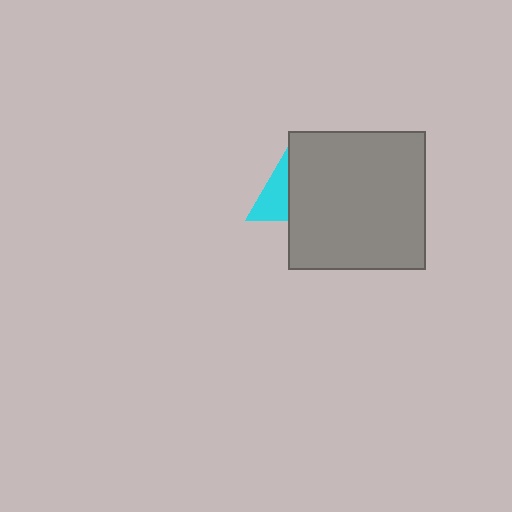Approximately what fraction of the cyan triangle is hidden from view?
Roughly 66% of the cyan triangle is hidden behind the gray square.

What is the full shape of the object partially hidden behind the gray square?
The partially hidden object is a cyan triangle.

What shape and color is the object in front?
The object in front is a gray square.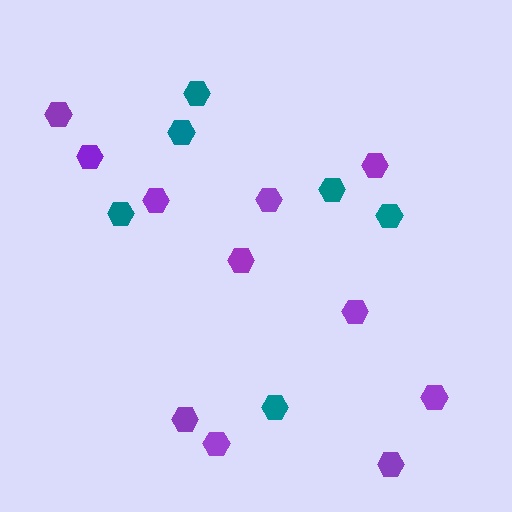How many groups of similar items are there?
There are 2 groups: one group of teal hexagons (6) and one group of purple hexagons (11).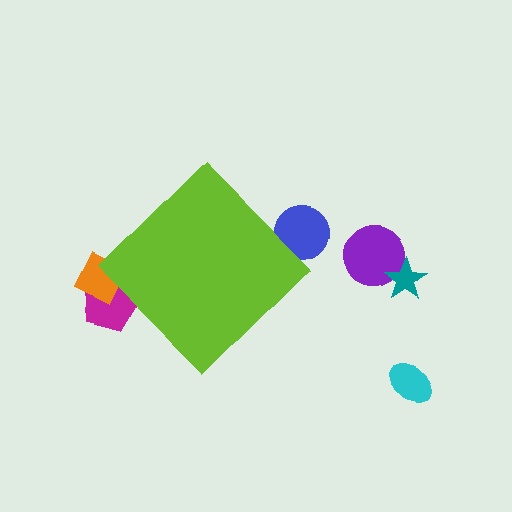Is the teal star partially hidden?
No, the teal star is fully visible.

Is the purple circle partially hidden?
No, the purple circle is fully visible.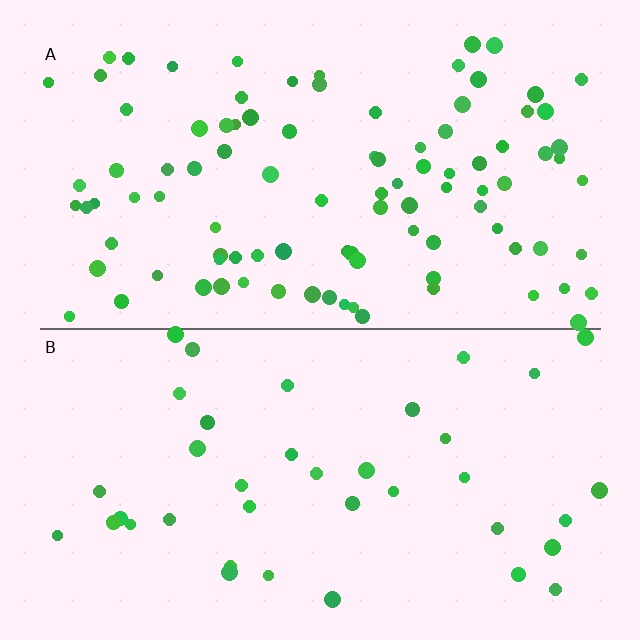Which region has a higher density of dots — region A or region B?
A (the top).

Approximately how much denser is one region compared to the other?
Approximately 2.5× — region A over region B.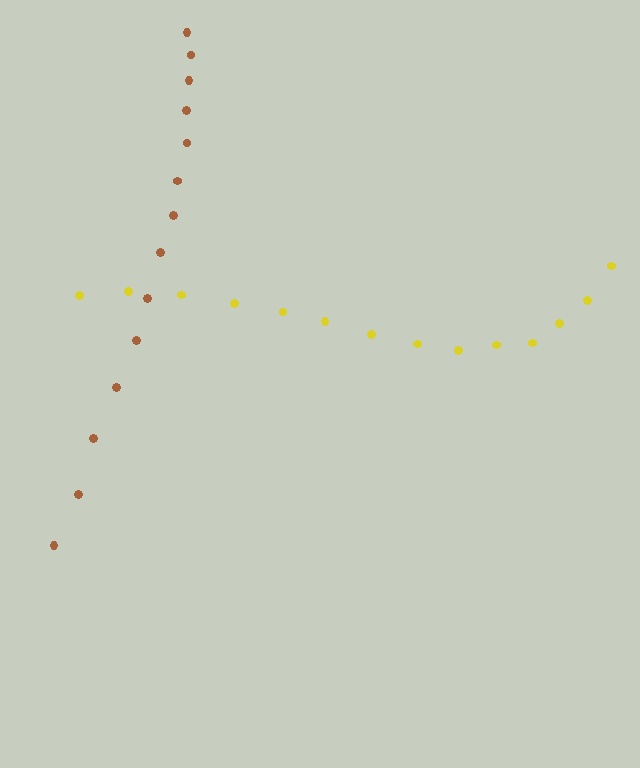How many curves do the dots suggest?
There are 2 distinct paths.